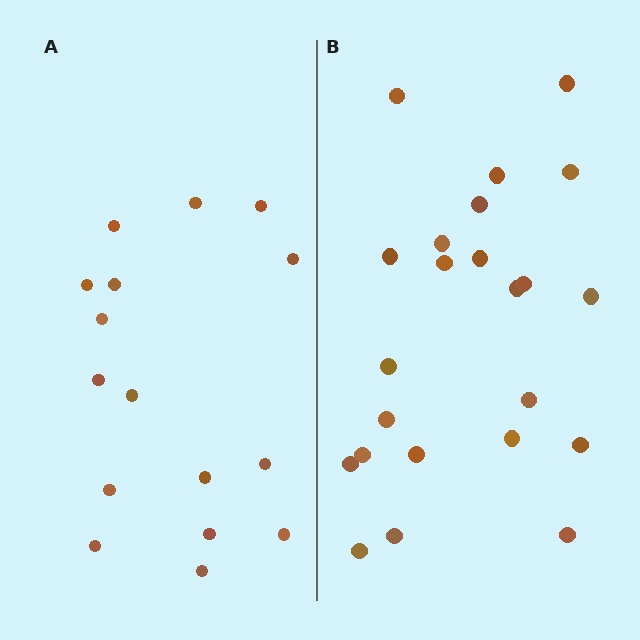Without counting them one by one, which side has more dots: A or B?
Region B (the right region) has more dots.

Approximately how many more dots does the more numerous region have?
Region B has roughly 8 or so more dots than region A.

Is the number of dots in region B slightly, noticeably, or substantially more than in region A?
Region B has noticeably more, but not dramatically so. The ratio is roughly 1.4 to 1.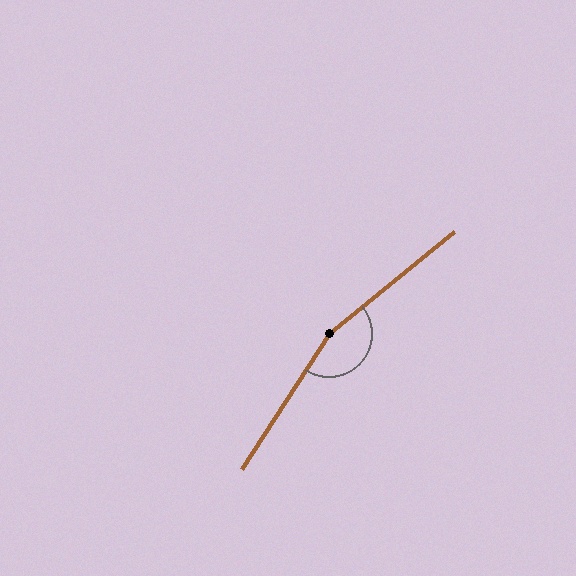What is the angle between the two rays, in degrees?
Approximately 162 degrees.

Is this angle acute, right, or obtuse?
It is obtuse.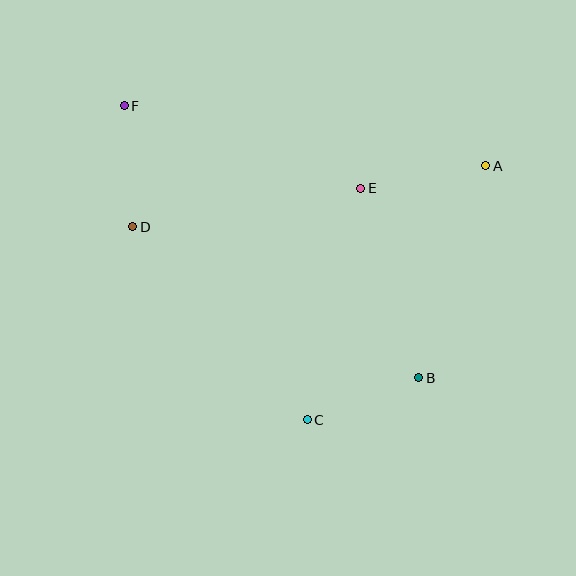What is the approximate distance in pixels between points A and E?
The distance between A and E is approximately 127 pixels.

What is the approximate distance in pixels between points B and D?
The distance between B and D is approximately 323 pixels.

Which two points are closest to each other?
Points B and C are closest to each other.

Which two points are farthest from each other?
Points B and F are farthest from each other.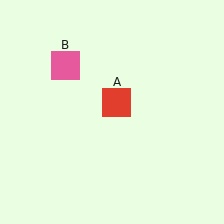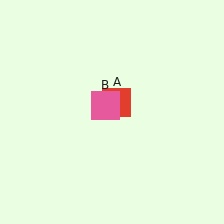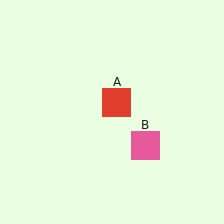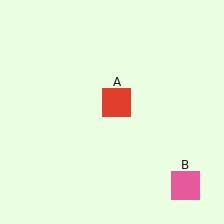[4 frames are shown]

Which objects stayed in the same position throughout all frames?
Red square (object A) remained stationary.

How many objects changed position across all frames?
1 object changed position: pink square (object B).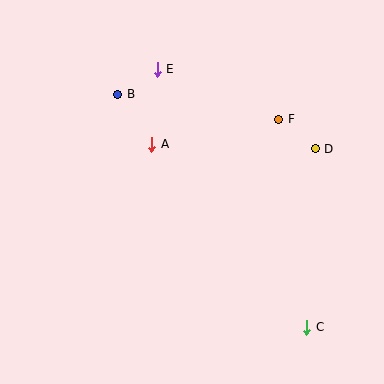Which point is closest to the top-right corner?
Point F is closest to the top-right corner.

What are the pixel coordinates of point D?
Point D is at (315, 149).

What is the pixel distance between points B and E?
The distance between B and E is 46 pixels.